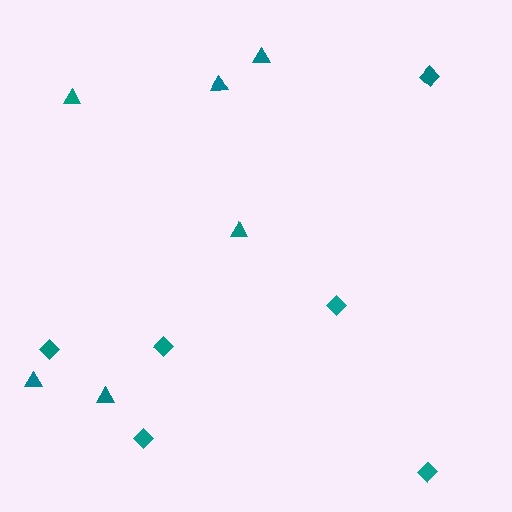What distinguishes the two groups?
There are 2 groups: one group of triangles (6) and one group of diamonds (6).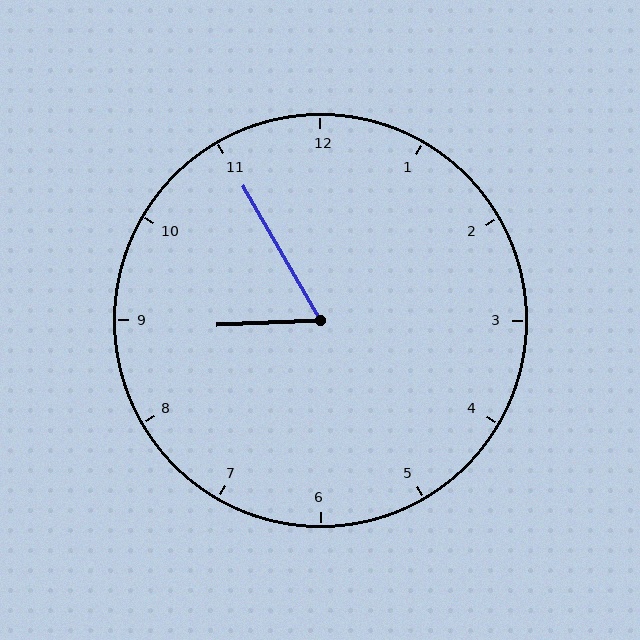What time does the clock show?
8:55.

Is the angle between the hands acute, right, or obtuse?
It is acute.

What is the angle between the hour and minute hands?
Approximately 62 degrees.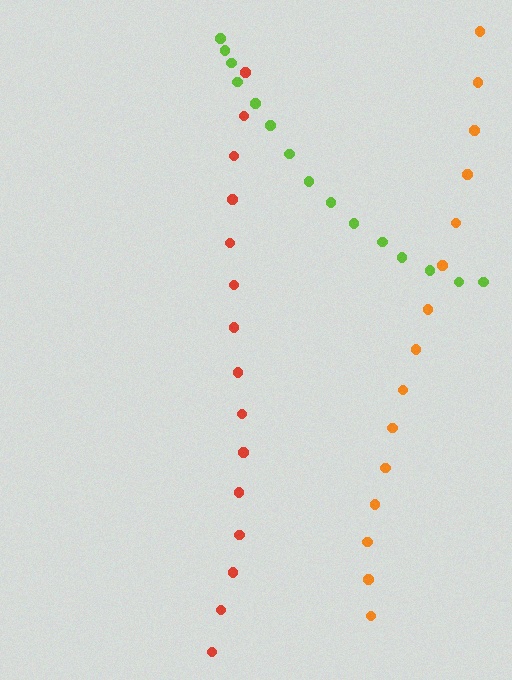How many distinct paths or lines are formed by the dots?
There are 3 distinct paths.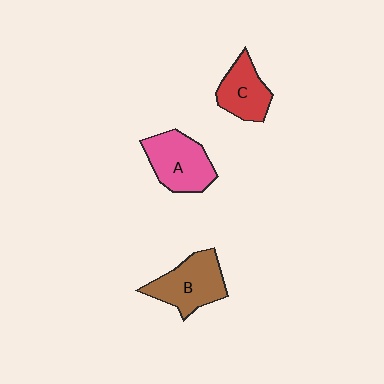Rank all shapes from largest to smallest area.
From largest to smallest: B (brown), A (pink), C (red).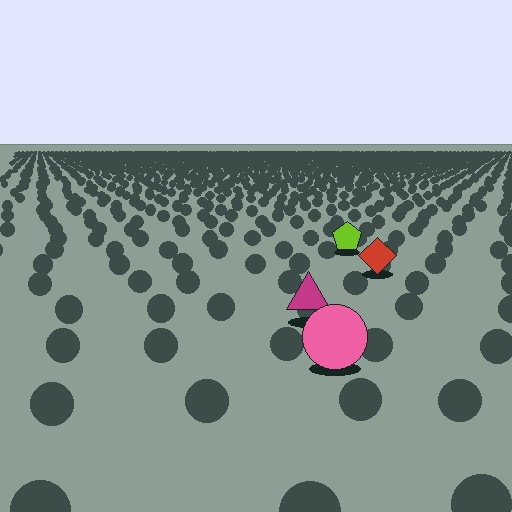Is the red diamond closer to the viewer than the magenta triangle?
No. The magenta triangle is closer — you can tell from the texture gradient: the ground texture is coarser near it.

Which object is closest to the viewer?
The pink circle is closest. The texture marks near it are larger and more spread out.